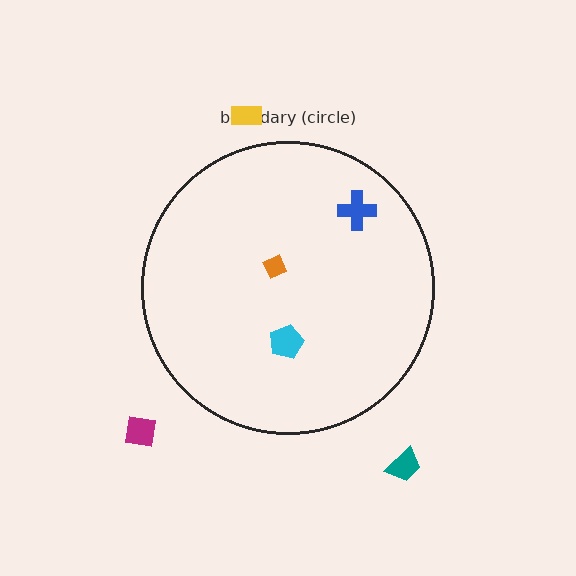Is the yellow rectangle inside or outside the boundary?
Outside.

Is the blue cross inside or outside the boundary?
Inside.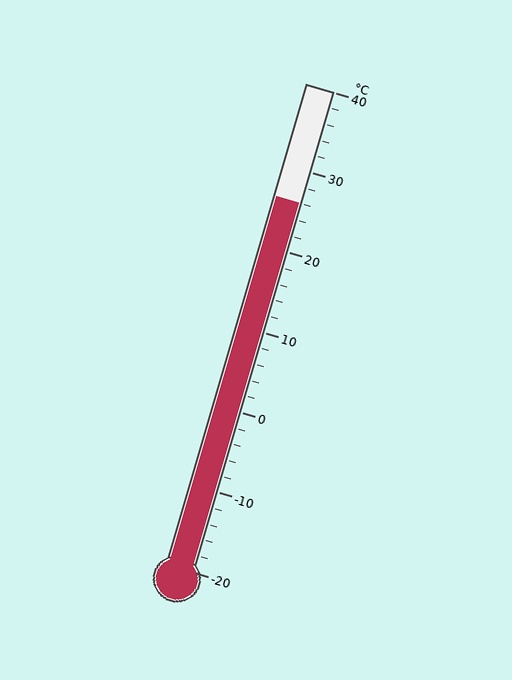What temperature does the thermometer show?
The thermometer shows approximately 26°C.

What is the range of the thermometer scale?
The thermometer scale ranges from -20°C to 40°C.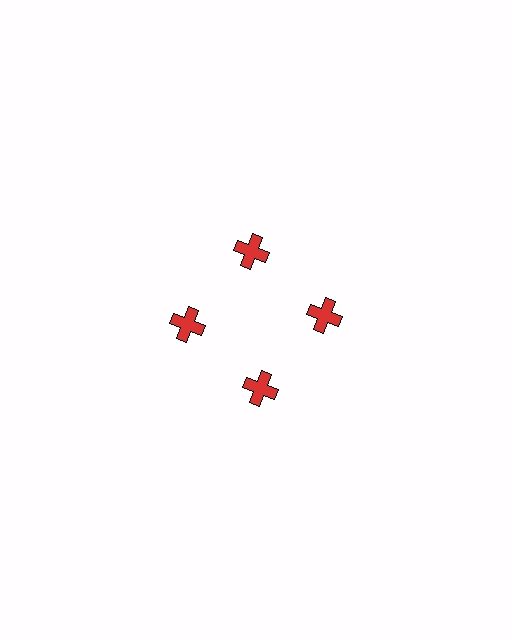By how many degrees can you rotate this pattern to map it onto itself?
The pattern maps onto itself every 90 degrees of rotation.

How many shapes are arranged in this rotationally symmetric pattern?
There are 4 shapes, arranged in 4 groups of 1.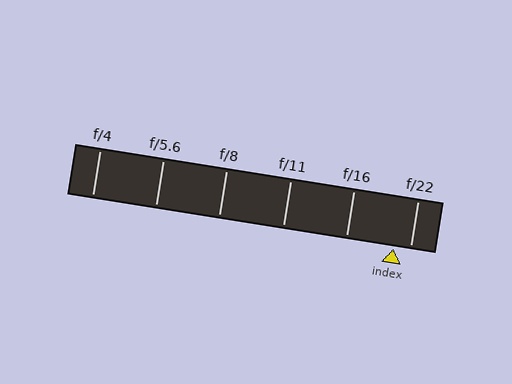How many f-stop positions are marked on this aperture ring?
There are 6 f-stop positions marked.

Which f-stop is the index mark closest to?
The index mark is closest to f/22.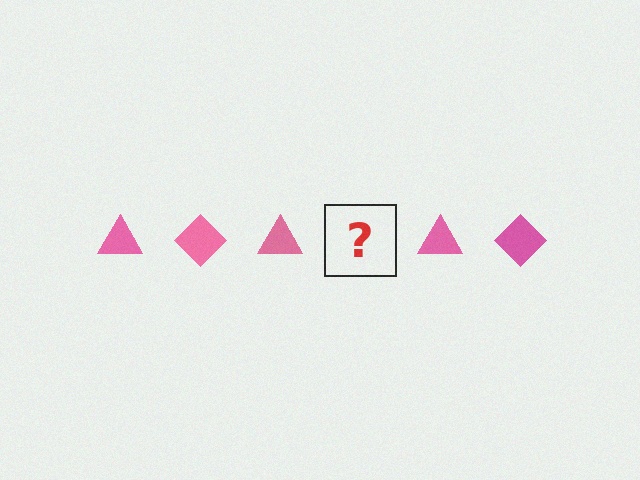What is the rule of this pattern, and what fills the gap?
The rule is that the pattern cycles through triangle, diamond shapes in pink. The gap should be filled with a pink diamond.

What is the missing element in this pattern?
The missing element is a pink diamond.